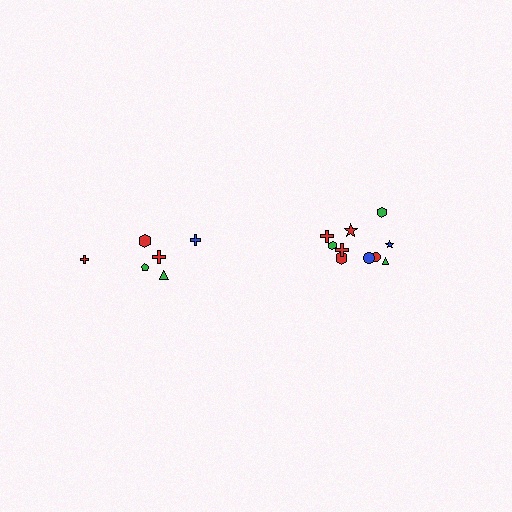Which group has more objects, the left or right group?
The right group.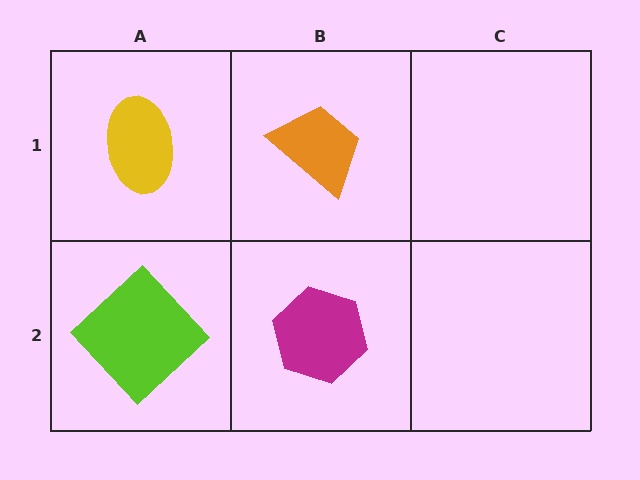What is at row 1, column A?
A yellow ellipse.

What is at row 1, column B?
An orange trapezoid.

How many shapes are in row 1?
2 shapes.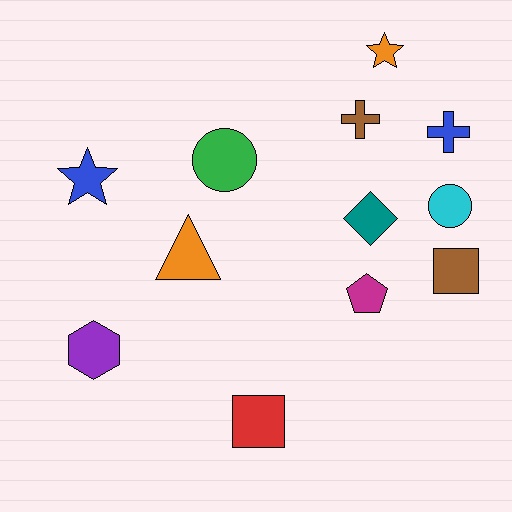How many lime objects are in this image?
There are no lime objects.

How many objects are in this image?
There are 12 objects.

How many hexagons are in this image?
There is 1 hexagon.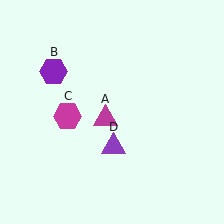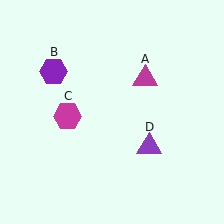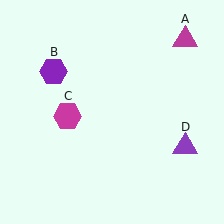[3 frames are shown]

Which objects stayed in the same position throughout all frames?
Purple hexagon (object B) and magenta hexagon (object C) remained stationary.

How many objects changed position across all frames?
2 objects changed position: magenta triangle (object A), purple triangle (object D).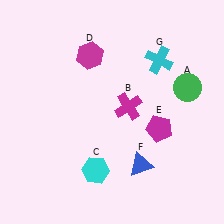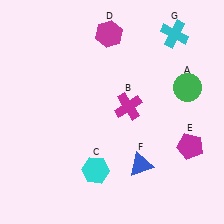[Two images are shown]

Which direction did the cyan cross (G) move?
The cyan cross (G) moved up.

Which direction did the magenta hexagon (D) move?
The magenta hexagon (D) moved up.